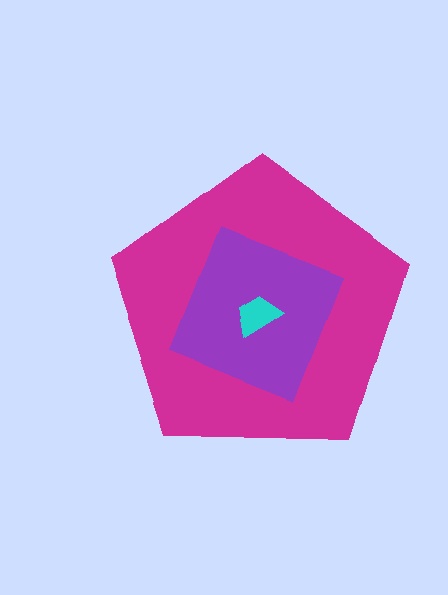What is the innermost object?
The cyan trapezoid.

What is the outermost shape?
The magenta pentagon.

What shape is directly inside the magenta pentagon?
The purple diamond.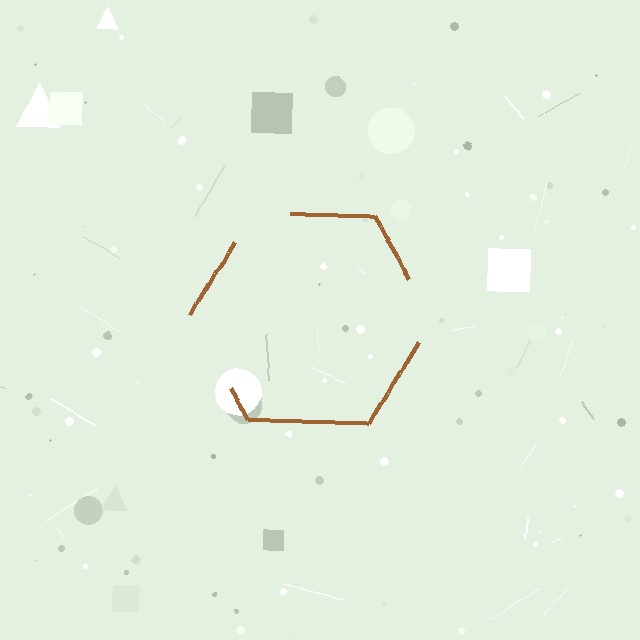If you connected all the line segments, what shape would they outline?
They would outline a hexagon.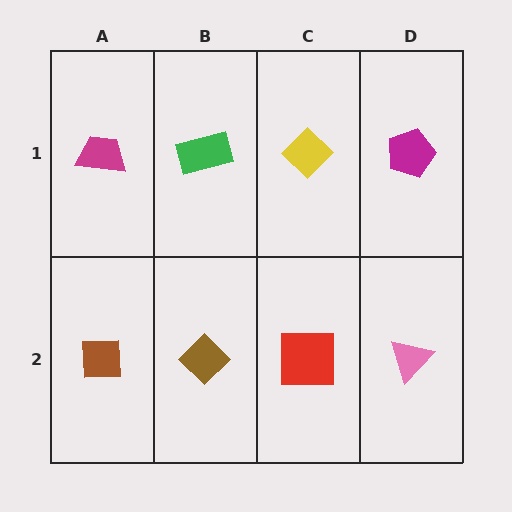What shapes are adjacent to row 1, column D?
A pink triangle (row 2, column D), a yellow diamond (row 1, column C).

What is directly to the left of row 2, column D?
A red square.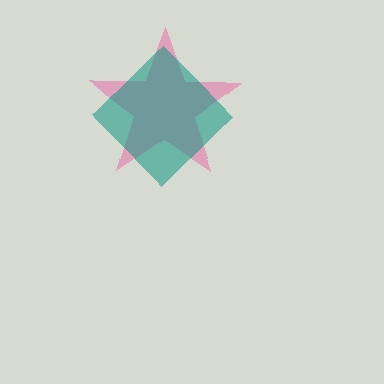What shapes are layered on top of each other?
The layered shapes are: a pink star, a teal diamond.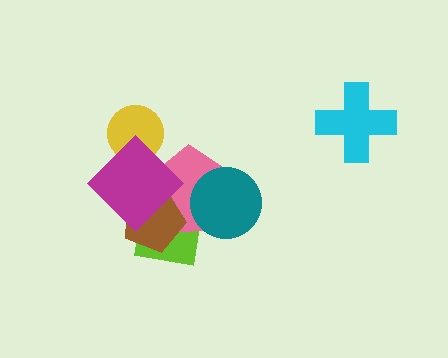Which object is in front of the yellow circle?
The magenta diamond is in front of the yellow circle.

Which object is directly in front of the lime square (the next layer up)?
The pink pentagon is directly in front of the lime square.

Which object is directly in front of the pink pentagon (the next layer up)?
The brown pentagon is directly in front of the pink pentagon.